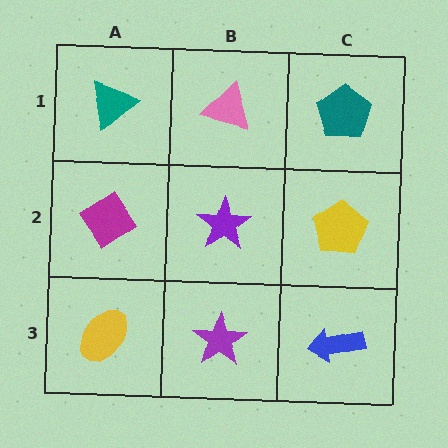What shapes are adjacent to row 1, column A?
A magenta diamond (row 2, column A), a pink triangle (row 1, column B).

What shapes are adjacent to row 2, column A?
A teal triangle (row 1, column A), a yellow ellipse (row 3, column A), a purple star (row 2, column B).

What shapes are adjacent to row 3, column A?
A magenta diamond (row 2, column A), a purple star (row 3, column B).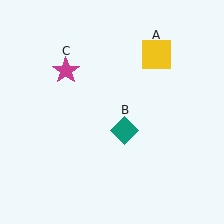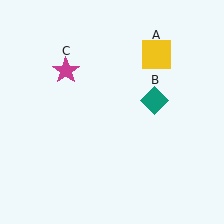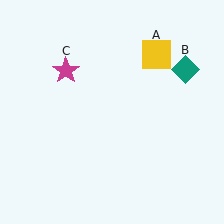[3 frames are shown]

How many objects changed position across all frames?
1 object changed position: teal diamond (object B).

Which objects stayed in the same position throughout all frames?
Yellow square (object A) and magenta star (object C) remained stationary.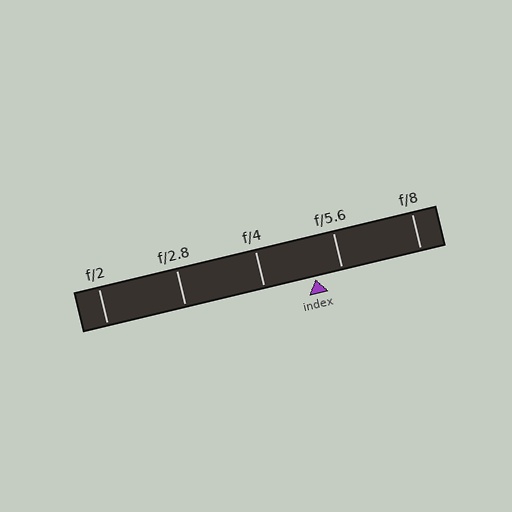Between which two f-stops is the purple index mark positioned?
The index mark is between f/4 and f/5.6.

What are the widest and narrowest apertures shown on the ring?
The widest aperture shown is f/2 and the narrowest is f/8.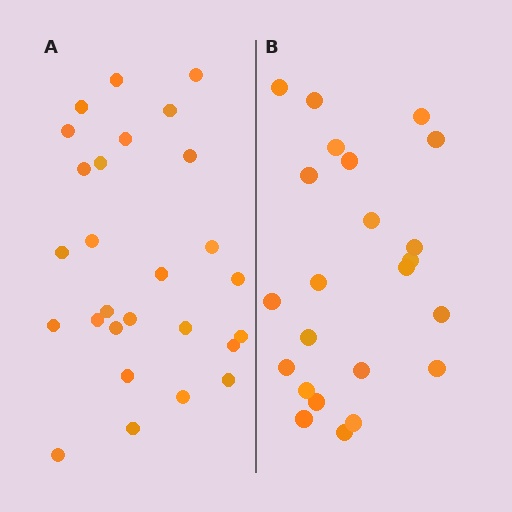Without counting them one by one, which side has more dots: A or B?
Region A (the left region) has more dots.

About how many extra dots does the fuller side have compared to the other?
Region A has about 4 more dots than region B.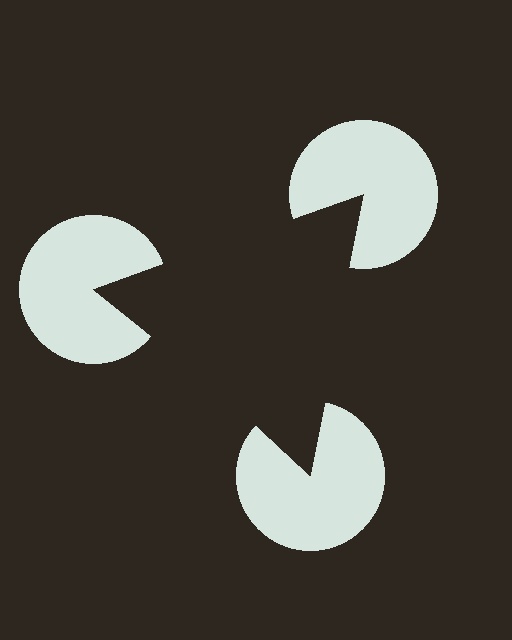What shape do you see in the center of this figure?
An illusory triangle — its edges are inferred from the aligned wedge cuts in the pac-man discs, not physically drawn.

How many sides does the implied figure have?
3 sides.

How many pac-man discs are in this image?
There are 3 — one at each vertex of the illusory triangle.